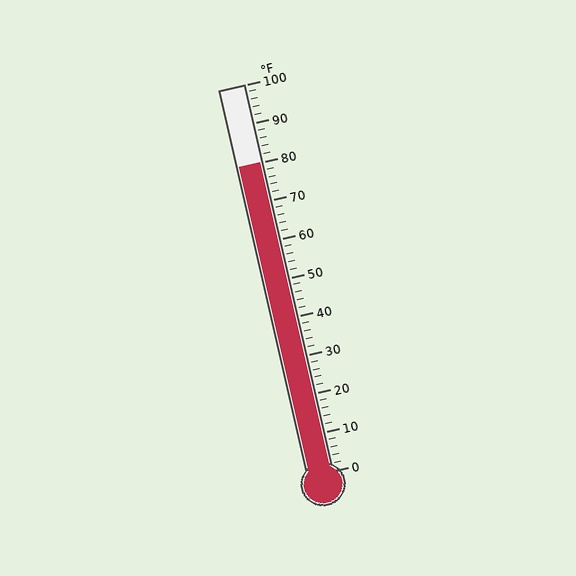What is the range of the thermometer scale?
The thermometer scale ranges from 0°F to 100°F.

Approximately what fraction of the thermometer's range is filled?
The thermometer is filled to approximately 80% of its range.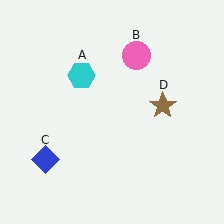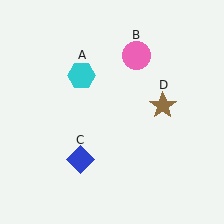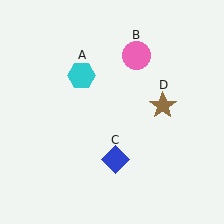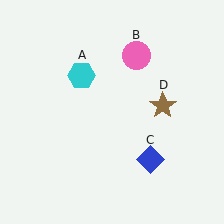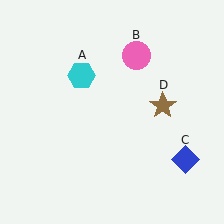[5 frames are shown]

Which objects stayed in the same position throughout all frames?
Cyan hexagon (object A) and pink circle (object B) and brown star (object D) remained stationary.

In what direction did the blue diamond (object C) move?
The blue diamond (object C) moved right.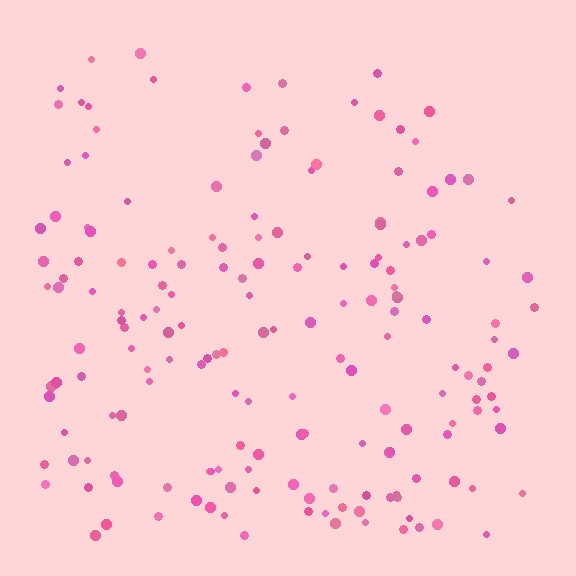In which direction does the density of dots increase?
From top to bottom, with the bottom side densest.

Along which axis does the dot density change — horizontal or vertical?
Vertical.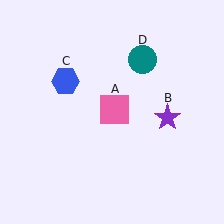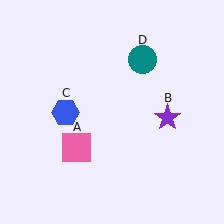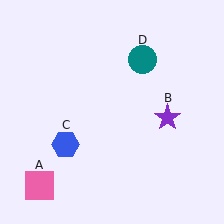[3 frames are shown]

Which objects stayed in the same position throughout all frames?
Purple star (object B) and teal circle (object D) remained stationary.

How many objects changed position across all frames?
2 objects changed position: pink square (object A), blue hexagon (object C).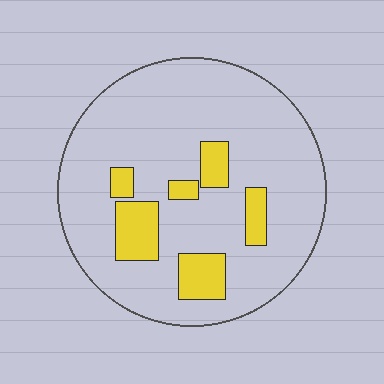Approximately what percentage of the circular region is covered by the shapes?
Approximately 15%.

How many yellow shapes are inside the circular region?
6.